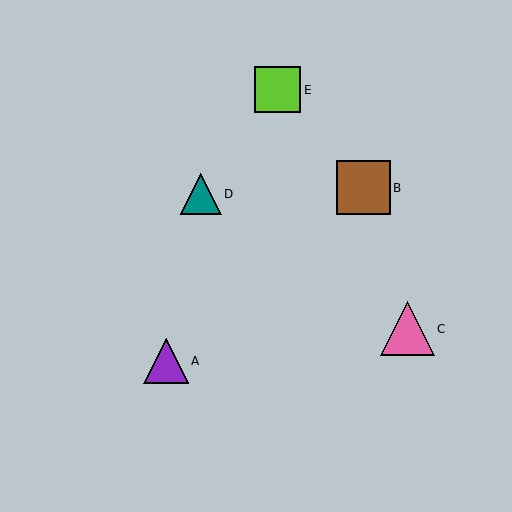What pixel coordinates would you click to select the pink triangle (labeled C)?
Click at (407, 329) to select the pink triangle C.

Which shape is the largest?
The pink triangle (labeled C) is the largest.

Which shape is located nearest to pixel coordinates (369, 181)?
The brown square (labeled B) at (364, 188) is nearest to that location.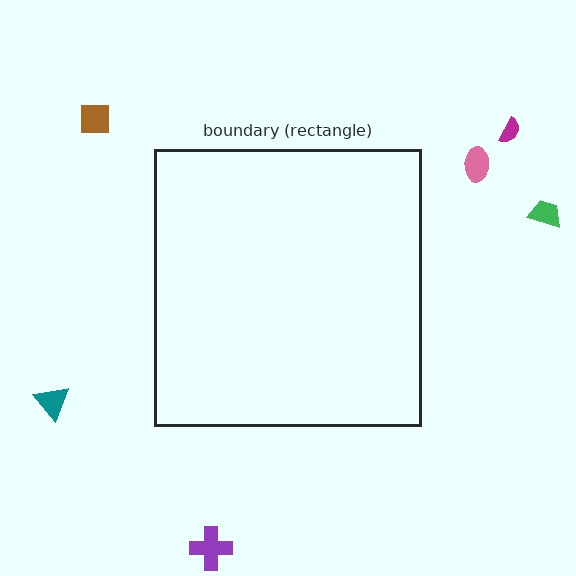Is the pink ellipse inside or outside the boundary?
Outside.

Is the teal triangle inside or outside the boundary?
Outside.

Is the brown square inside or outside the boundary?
Outside.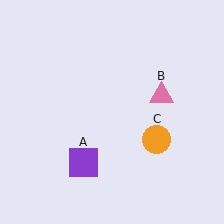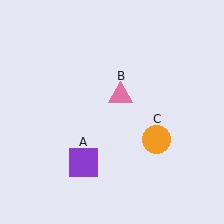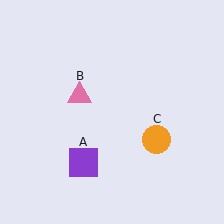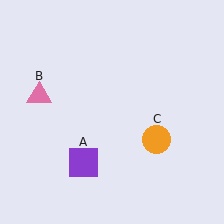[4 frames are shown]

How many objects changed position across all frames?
1 object changed position: pink triangle (object B).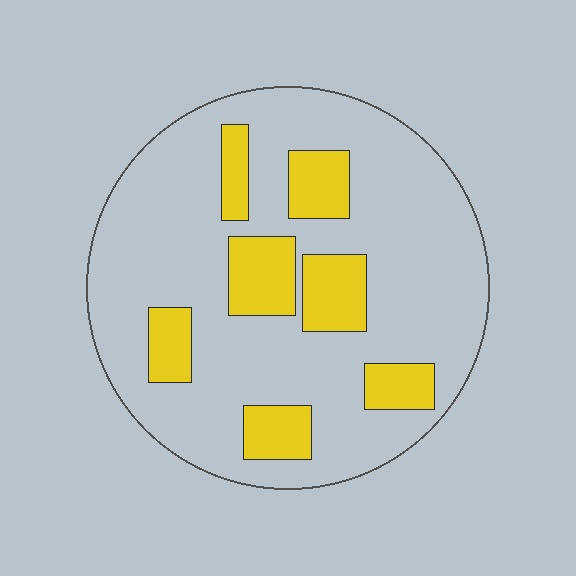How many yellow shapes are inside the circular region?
7.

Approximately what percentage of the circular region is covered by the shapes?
Approximately 20%.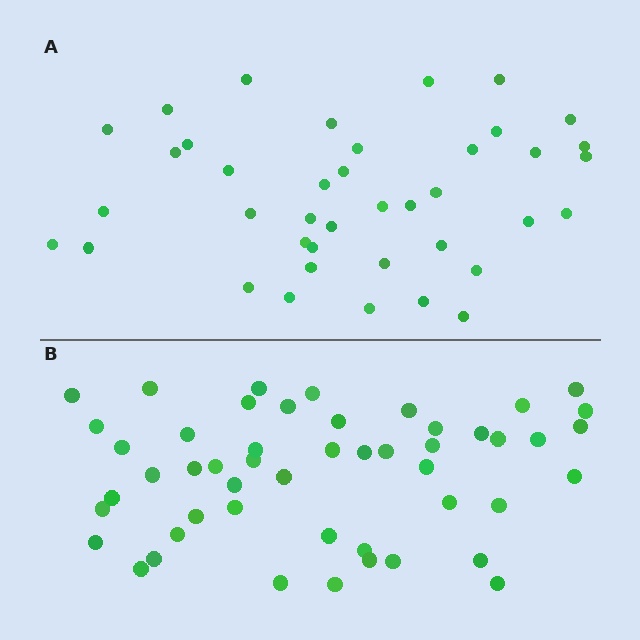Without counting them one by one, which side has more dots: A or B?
Region B (the bottom region) has more dots.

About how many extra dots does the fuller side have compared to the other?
Region B has roughly 10 or so more dots than region A.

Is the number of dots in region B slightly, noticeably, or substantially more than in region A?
Region B has noticeably more, but not dramatically so. The ratio is roughly 1.2 to 1.